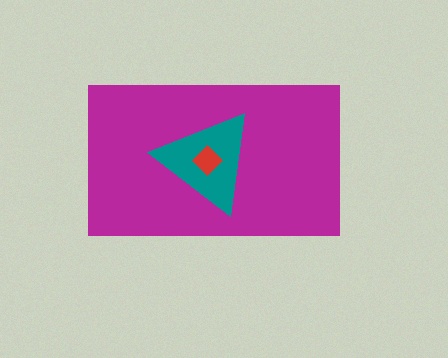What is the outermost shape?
The magenta rectangle.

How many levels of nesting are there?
3.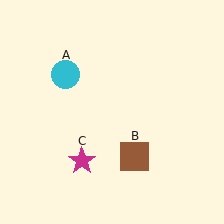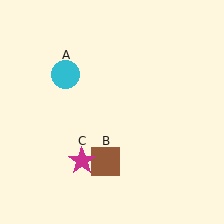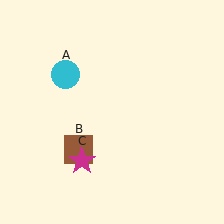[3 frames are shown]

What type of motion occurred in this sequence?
The brown square (object B) rotated clockwise around the center of the scene.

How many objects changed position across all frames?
1 object changed position: brown square (object B).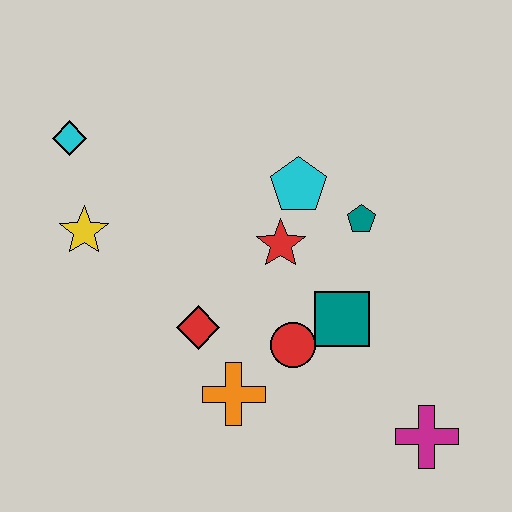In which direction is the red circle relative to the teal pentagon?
The red circle is below the teal pentagon.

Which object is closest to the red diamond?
The orange cross is closest to the red diamond.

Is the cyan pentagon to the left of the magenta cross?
Yes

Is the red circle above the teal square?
No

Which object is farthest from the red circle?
The cyan diamond is farthest from the red circle.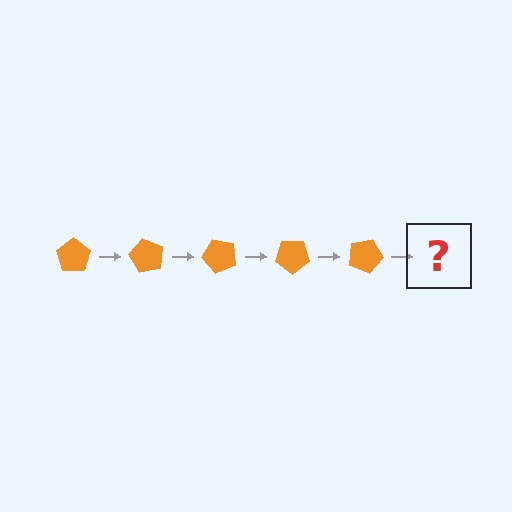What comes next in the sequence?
The next element should be an orange pentagon rotated 300 degrees.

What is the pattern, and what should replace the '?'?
The pattern is that the pentagon rotates 60 degrees each step. The '?' should be an orange pentagon rotated 300 degrees.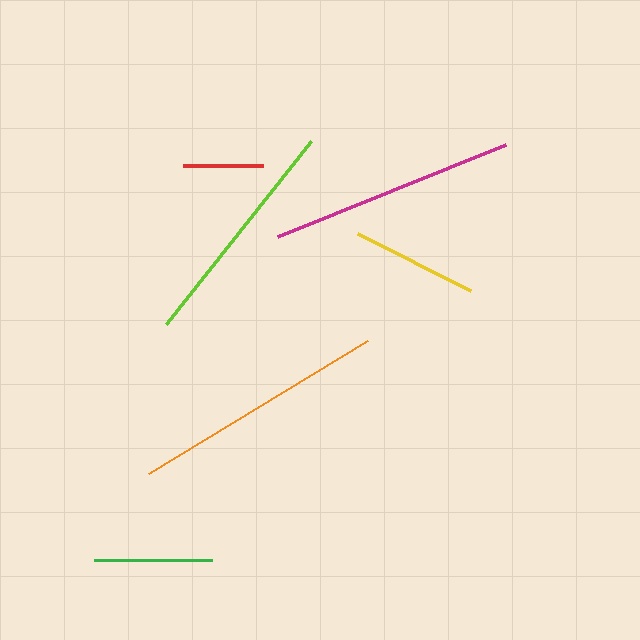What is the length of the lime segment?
The lime segment is approximately 233 pixels long.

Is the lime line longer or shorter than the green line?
The lime line is longer than the green line.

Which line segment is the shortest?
The red line is the shortest at approximately 80 pixels.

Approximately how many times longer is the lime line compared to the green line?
The lime line is approximately 2.0 times the length of the green line.